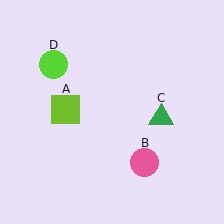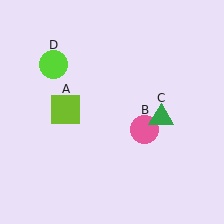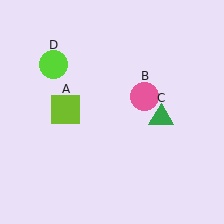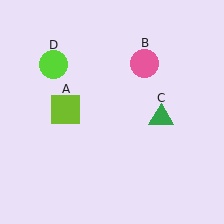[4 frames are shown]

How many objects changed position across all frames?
1 object changed position: pink circle (object B).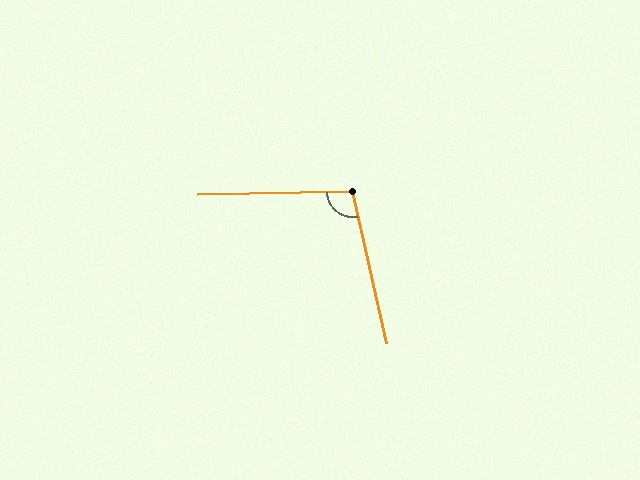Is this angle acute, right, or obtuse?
It is obtuse.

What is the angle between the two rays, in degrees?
Approximately 101 degrees.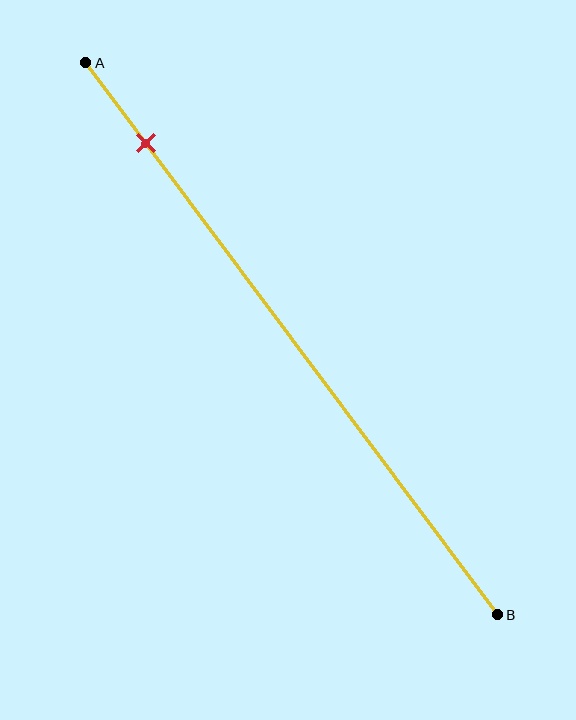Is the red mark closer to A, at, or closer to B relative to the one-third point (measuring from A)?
The red mark is closer to point A than the one-third point of segment AB.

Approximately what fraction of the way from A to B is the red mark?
The red mark is approximately 15% of the way from A to B.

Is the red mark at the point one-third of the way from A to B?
No, the mark is at about 15% from A, not at the 33% one-third point.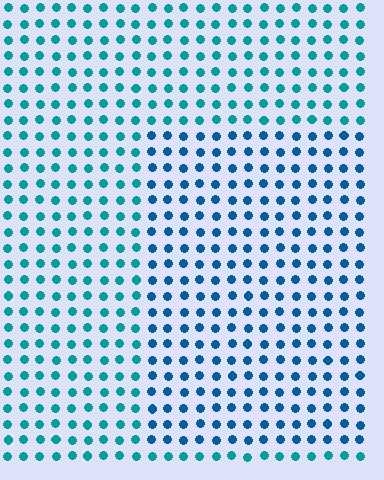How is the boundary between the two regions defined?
The boundary is defined purely by a slight shift in hue (about 28 degrees). Spacing, size, and orientation are identical on both sides.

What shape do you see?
I see a rectangle.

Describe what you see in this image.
The image is filled with small teal elements in a uniform arrangement. A rectangle-shaped region is visible where the elements are tinted to a slightly different hue, forming a subtle color boundary.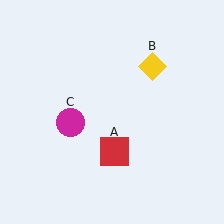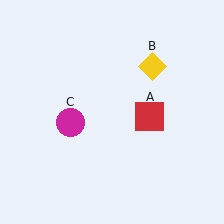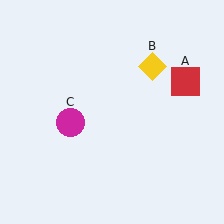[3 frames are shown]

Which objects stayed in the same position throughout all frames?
Yellow diamond (object B) and magenta circle (object C) remained stationary.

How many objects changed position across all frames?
1 object changed position: red square (object A).